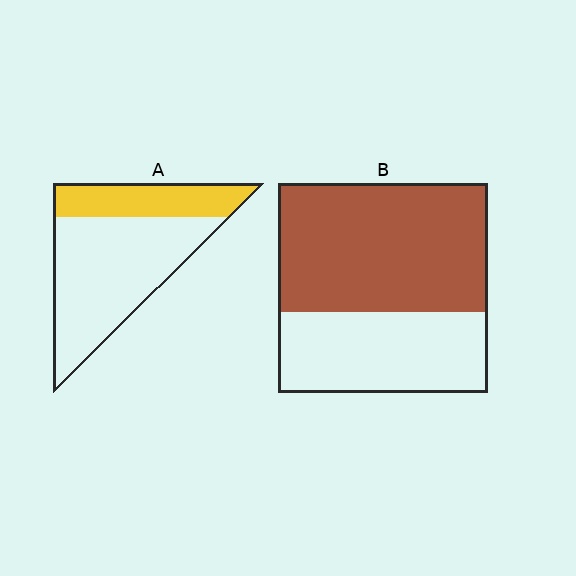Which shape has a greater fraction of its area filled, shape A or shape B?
Shape B.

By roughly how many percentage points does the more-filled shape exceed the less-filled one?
By roughly 30 percentage points (B over A).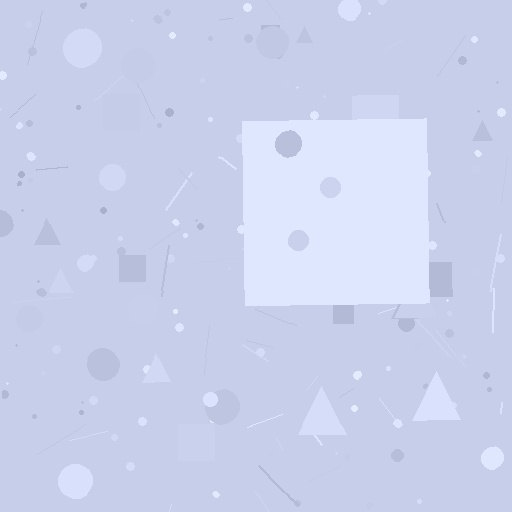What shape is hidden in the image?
A square is hidden in the image.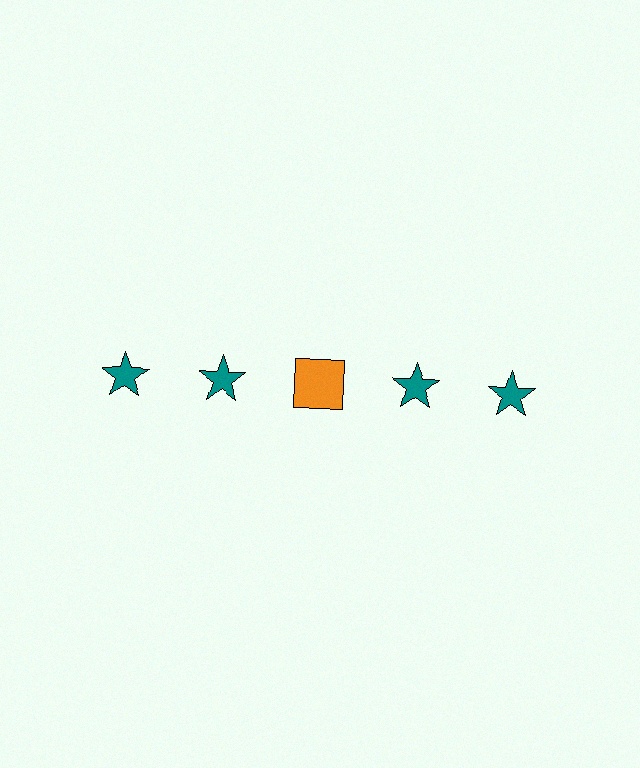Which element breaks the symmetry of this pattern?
The orange square in the top row, center column breaks the symmetry. All other shapes are teal stars.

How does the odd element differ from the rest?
It differs in both color (orange instead of teal) and shape (square instead of star).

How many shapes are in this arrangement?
There are 5 shapes arranged in a grid pattern.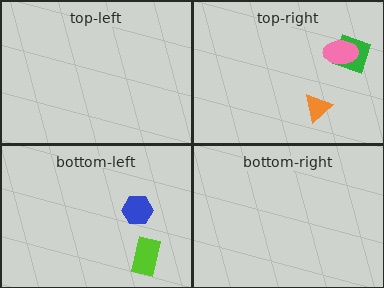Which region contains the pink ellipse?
The top-right region.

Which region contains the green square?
The top-right region.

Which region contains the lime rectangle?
The bottom-left region.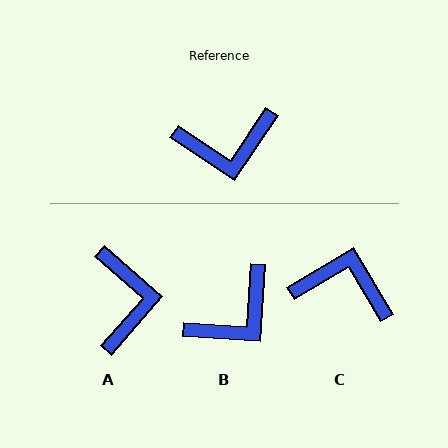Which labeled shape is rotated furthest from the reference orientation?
C, about 154 degrees away.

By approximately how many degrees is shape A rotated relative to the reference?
Approximately 83 degrees counter-clockwise.